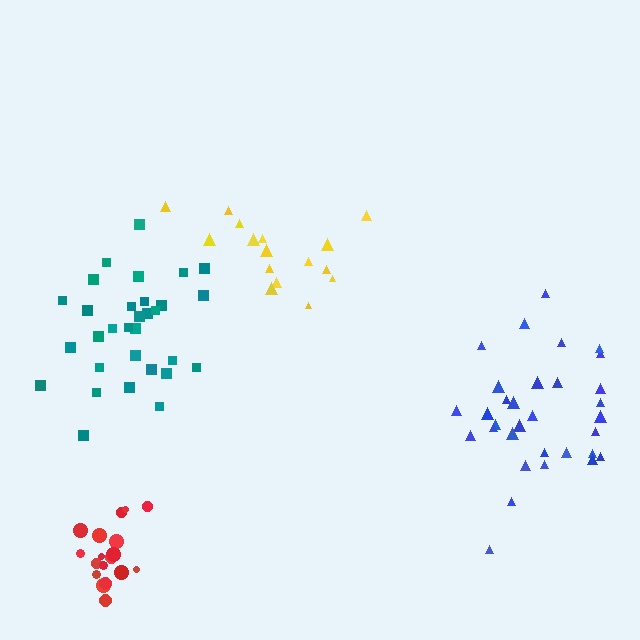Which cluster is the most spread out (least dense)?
Yellow.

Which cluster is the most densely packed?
Red.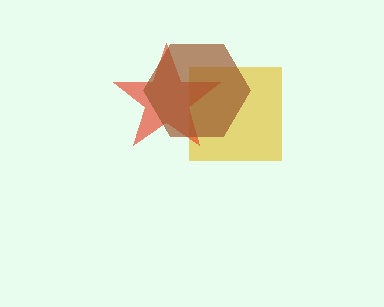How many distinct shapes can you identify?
There are 3 distinct shapes: a yellow square, a red star, a brown hexagon.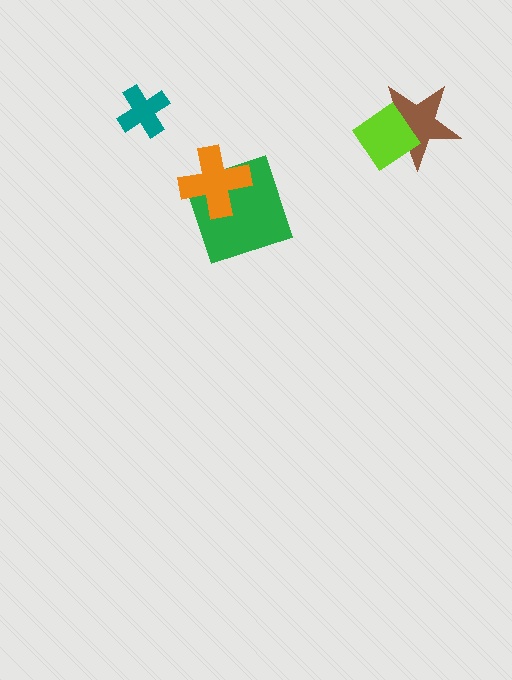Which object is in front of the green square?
The orange cross is in front of the green square.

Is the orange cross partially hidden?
No, no other shape covers it.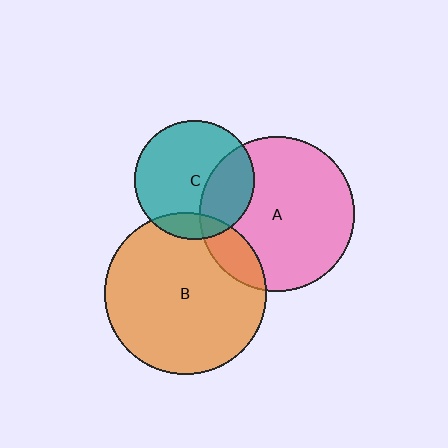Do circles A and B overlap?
Yes.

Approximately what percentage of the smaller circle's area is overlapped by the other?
Approximately 15%.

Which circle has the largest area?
Circle B (orange).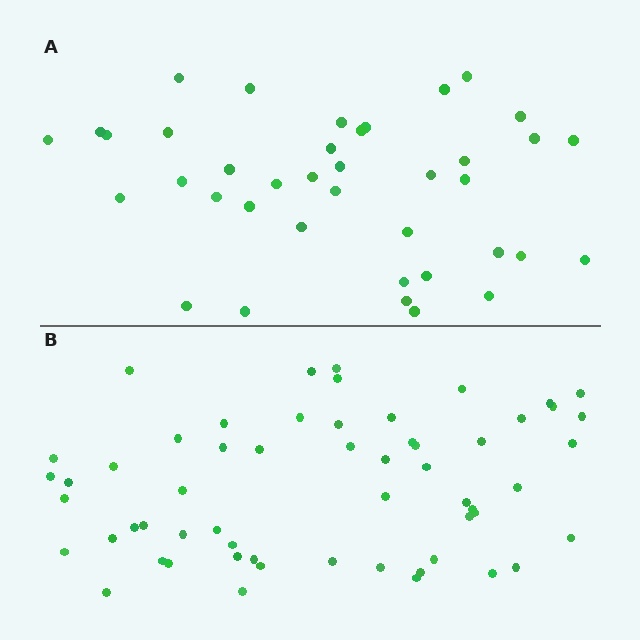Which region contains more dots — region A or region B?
Region B (the bottom region) has more dots.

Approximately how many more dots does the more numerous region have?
Region B has approximately 20 more dots than region A.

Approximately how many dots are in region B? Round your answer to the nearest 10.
About 60 dots. (The exact count is 58, which rounds to 60.)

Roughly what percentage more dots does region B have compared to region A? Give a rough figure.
About 50% more.